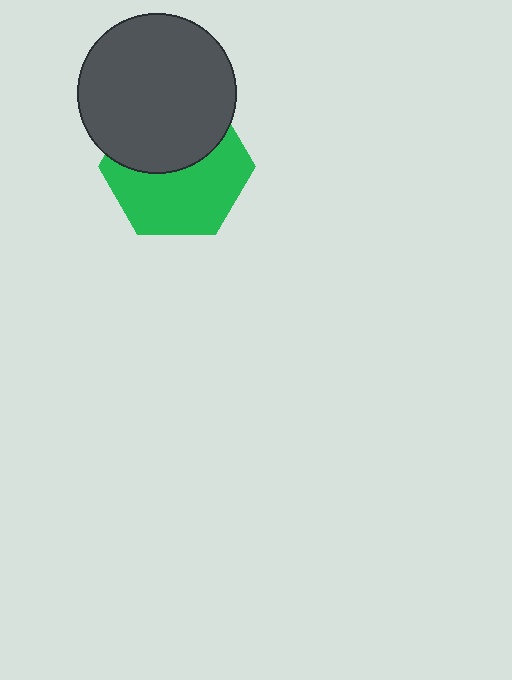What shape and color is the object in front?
The object in front is a dark gray circle.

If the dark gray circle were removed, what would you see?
You would see the complete green hexagon.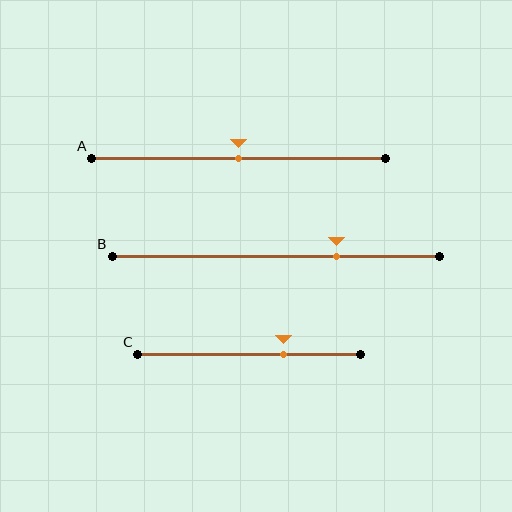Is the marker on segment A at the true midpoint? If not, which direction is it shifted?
Yes, the marker on segment A is at the true midpoint.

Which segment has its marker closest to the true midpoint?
Segment A has its marker closest to the true midpoint.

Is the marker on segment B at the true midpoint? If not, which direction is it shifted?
No, the marker on segment B is shifted to the right by about 18% of the segment length.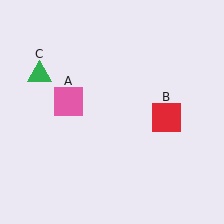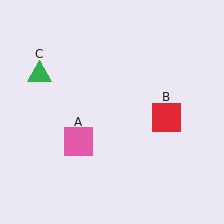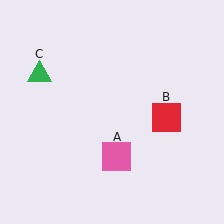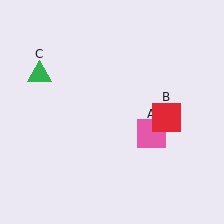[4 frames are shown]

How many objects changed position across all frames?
1 object changed position: pink square (object A).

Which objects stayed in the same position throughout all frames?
Red square (object B) and green triangle (object C) remained stationary.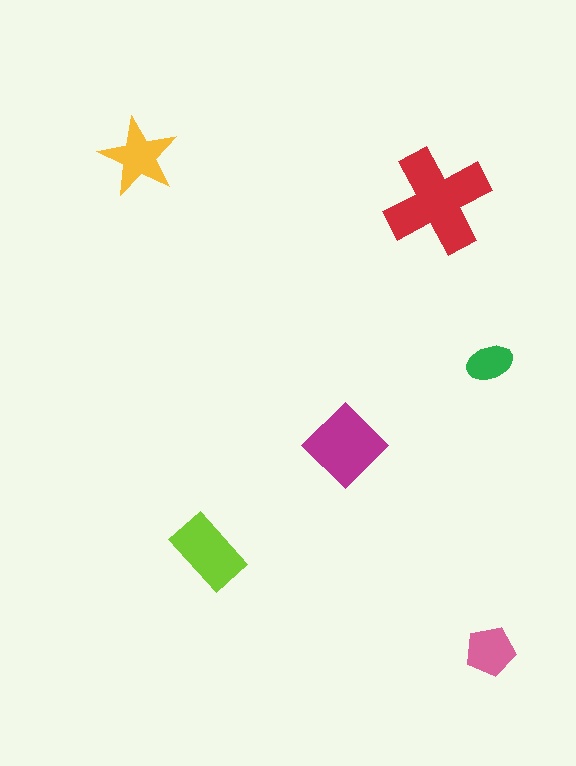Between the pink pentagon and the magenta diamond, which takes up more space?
The magenta diamond.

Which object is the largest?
The red cross.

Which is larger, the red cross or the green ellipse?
The red cross.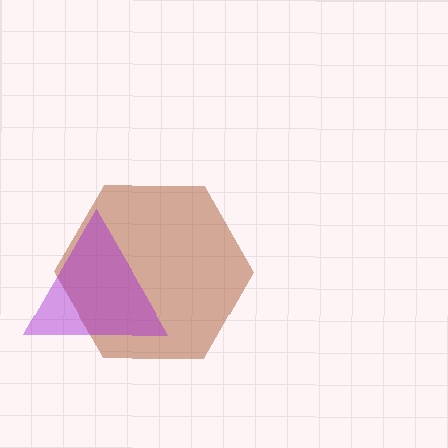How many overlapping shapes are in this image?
There are 2 overlapping shapes in the image.